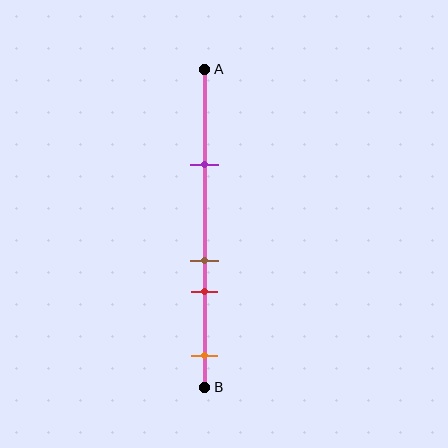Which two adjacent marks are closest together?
The brown and red marks are the closest adjacent pair.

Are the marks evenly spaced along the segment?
No, the marks are not evenly spaced.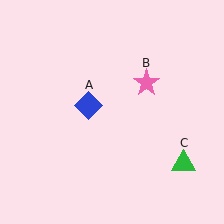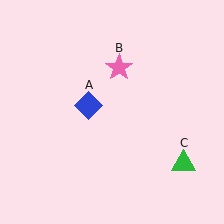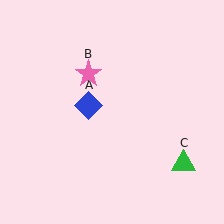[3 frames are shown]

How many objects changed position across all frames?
1 object changed position: pink star (object B).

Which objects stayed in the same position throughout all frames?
Blue diamond (object A) and green triangle (object C) remained stationary.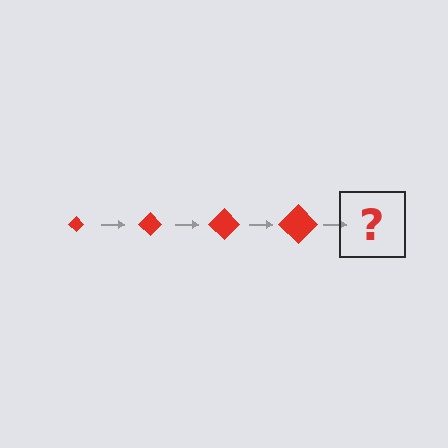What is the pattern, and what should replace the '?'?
The pattern is that the diamond gets progressively larger each step. The '?' should be a red diamond, larger than the previous one.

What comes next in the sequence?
The next element should be a red diamond, larger than the previous one.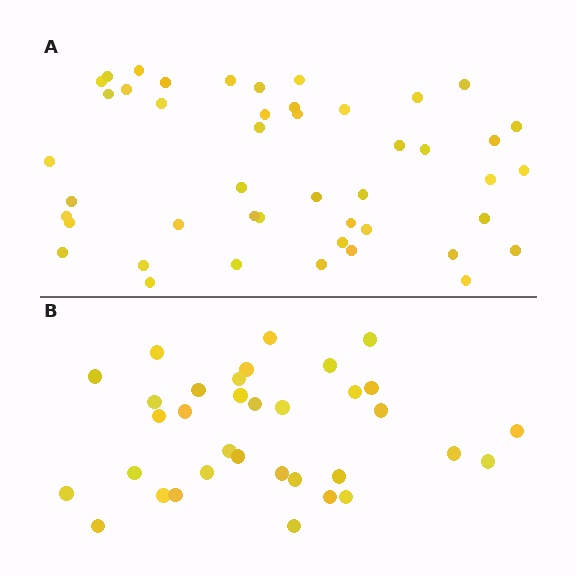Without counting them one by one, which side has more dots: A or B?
Region A (the top region) has more dots.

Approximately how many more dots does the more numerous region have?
Region A has roughly 12 or so more dots than region B.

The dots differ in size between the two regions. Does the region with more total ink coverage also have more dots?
No. Region B has more total ink coverage because its dots are larger, but region A actually contains more individual dots. Total area can be misleading — the number of items is what matters here.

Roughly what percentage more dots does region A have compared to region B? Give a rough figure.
About 35% more.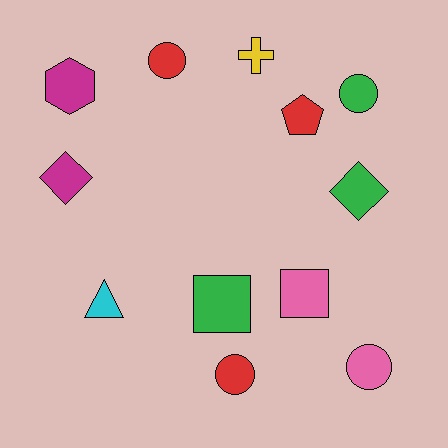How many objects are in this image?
There are 12 objects.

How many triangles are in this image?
There is 1 triangle.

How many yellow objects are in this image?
There is 1 yellow object.